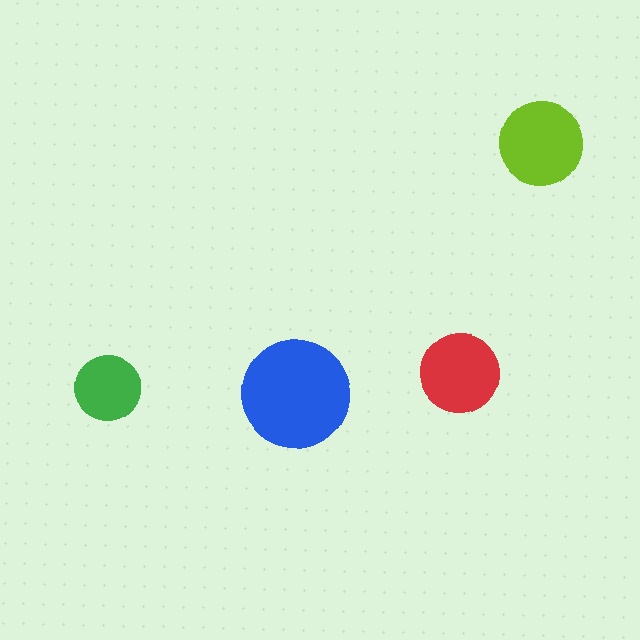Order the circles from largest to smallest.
the blue one, the lime one, the red one, the green one.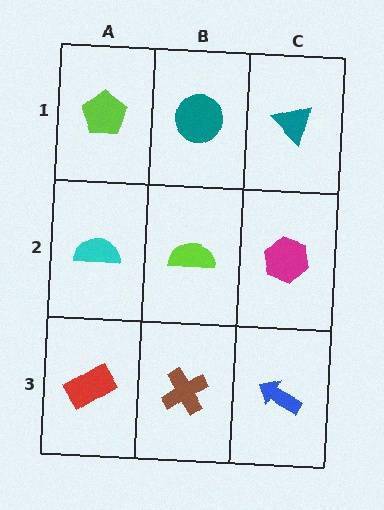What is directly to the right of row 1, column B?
A teal triangle.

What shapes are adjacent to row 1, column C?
A magenta hexagon (row 2, column C), a teal circle (row 1, column B).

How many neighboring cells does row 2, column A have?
3.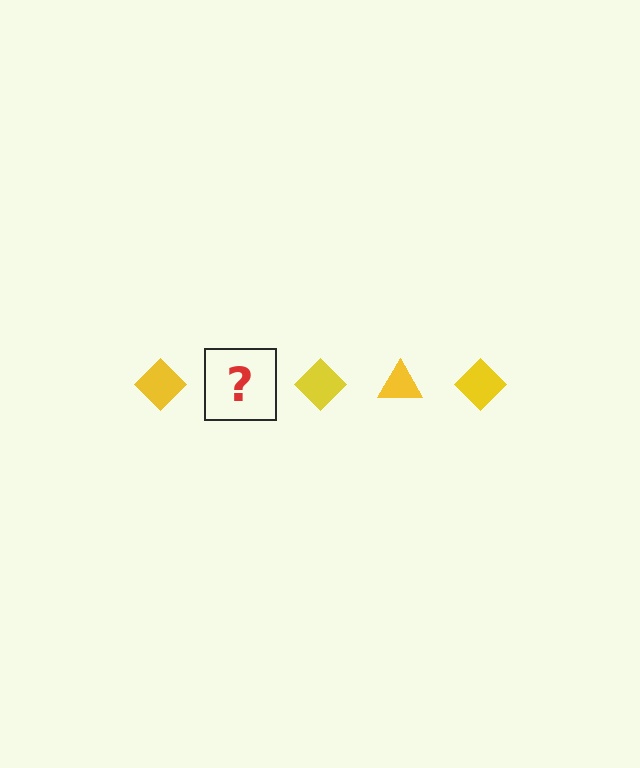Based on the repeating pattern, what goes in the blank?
The blank should be a yellow triangle.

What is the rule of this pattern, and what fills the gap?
The rule is that the pattern cycles through diamond, triangle shapes in yellow. The gap should be filled with a yellow triangle.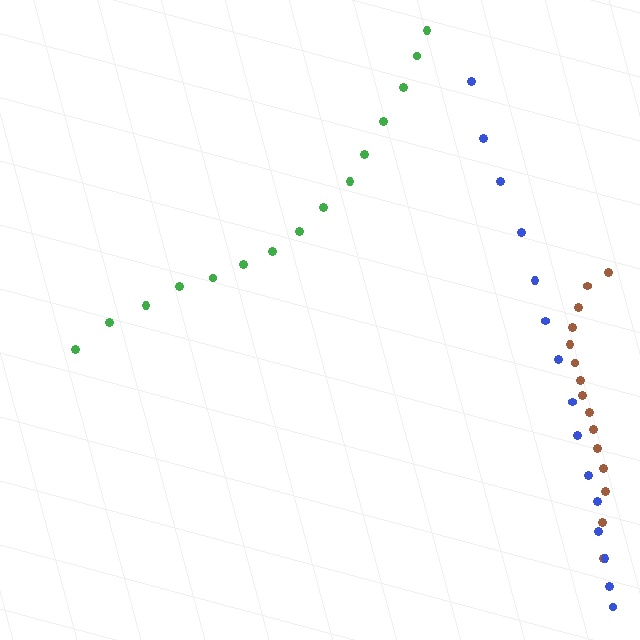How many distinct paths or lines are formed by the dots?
There are 3 distinct paths.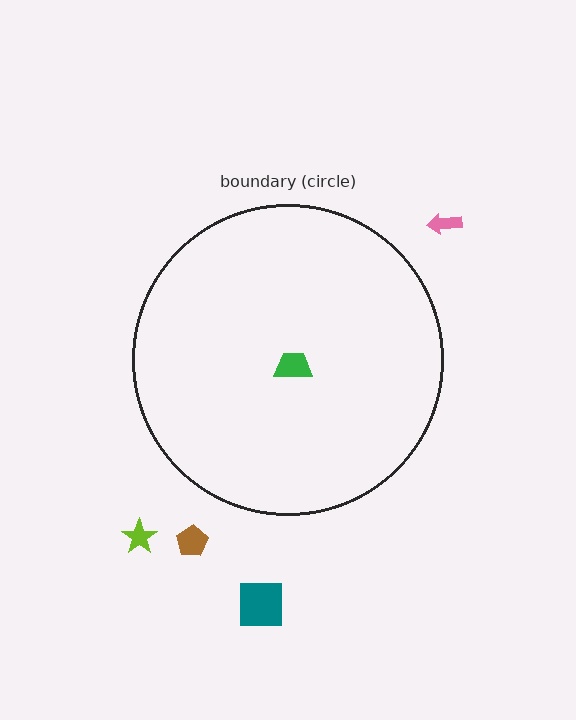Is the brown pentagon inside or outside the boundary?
Outside.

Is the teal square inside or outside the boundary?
Outside.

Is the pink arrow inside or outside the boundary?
Outside.